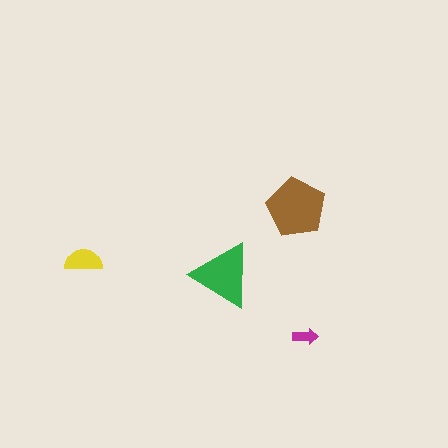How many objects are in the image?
There are 4 objects in the image.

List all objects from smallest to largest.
The magenta arrow, the yellow semicircle, the green triangle, the brown pentagon.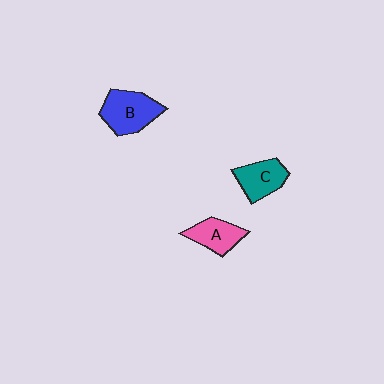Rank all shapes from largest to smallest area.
From largest to smallest: B (blue), C (teal), A (pink).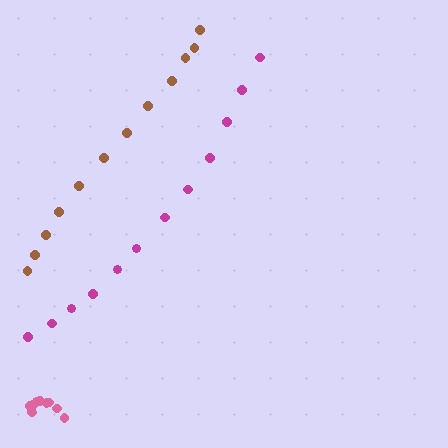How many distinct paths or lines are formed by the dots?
There are 3 distinct paths.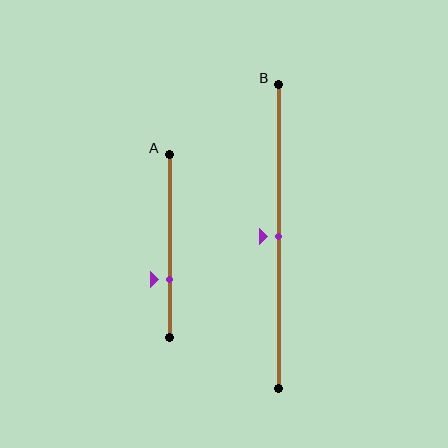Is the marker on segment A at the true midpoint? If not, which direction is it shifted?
No, the marker on segment A is shifted downward by about 19% of the segment length.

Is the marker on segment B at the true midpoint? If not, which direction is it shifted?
Yes, the marker on segment B is at the true midpoint.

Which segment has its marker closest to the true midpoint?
Segment B has its marker closest to the true midpoint.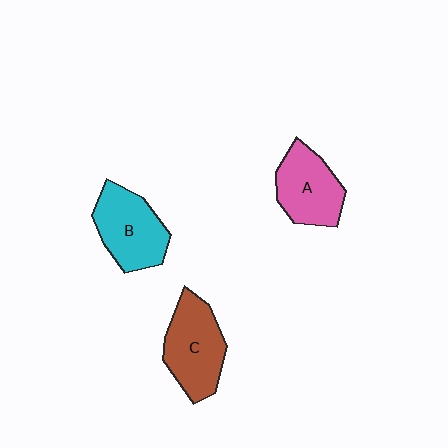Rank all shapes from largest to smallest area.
From largest to smallest: C (brown), B (cyan), A (pink).